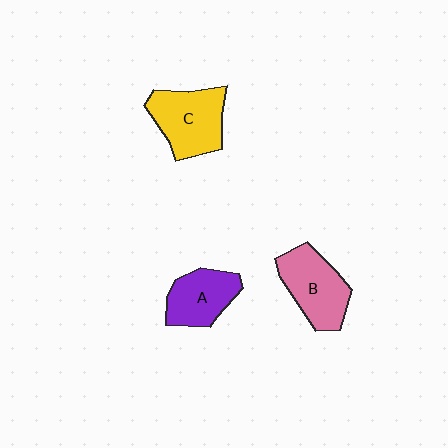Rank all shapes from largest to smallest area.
From largest to smallest: C (yellow), B (pink), A (purple).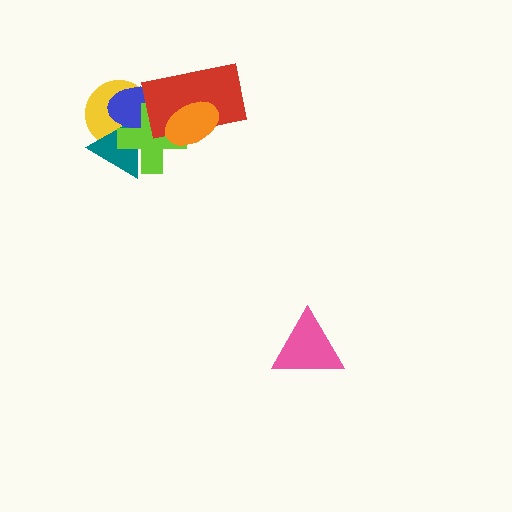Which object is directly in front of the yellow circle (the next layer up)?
The teal triangle is directly in front of the yellow circle.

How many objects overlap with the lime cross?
5 objects overlap with the lime cross.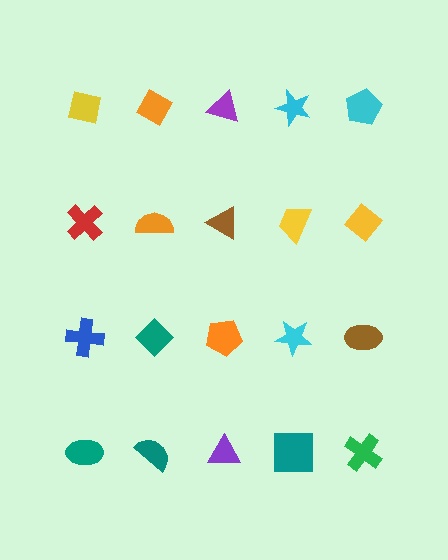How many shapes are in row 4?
5 shapes.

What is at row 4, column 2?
A teal semicircle.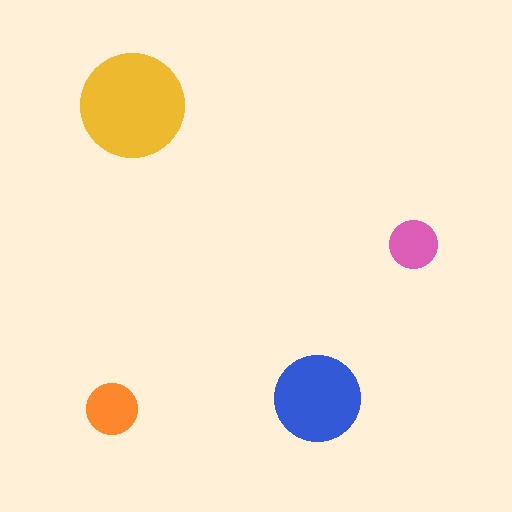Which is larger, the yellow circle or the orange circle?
The yellow one.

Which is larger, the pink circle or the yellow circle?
The yellow one.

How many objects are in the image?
There are 4 objects in the image.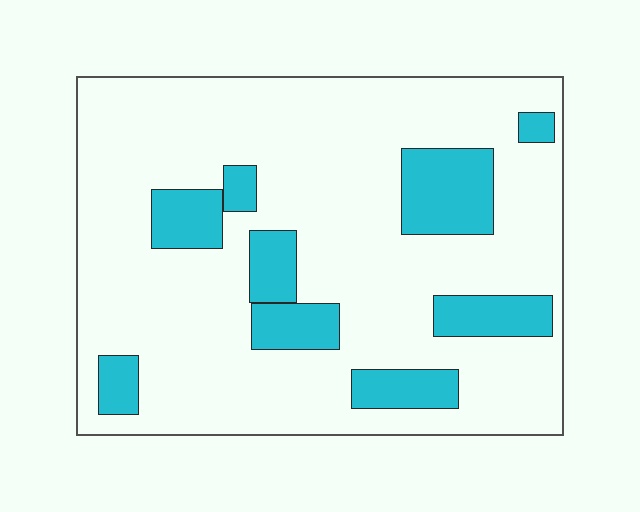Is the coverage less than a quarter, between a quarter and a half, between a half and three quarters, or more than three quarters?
Less than a quarter.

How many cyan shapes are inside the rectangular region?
9.